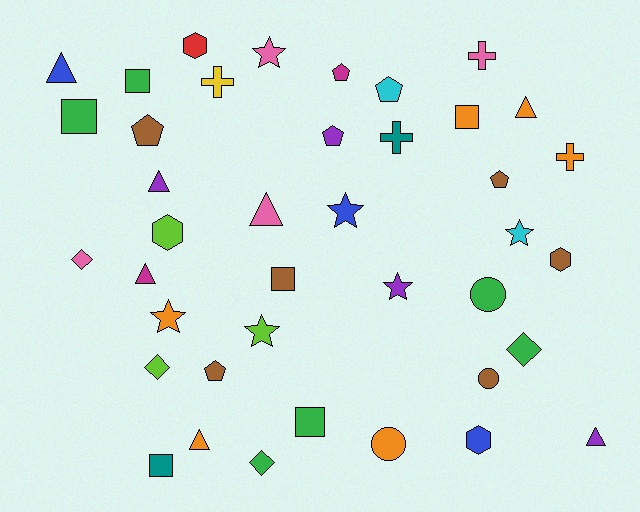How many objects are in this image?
There are 40 objects.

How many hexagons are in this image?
There are 4 hexagons.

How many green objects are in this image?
There are 6 green objects.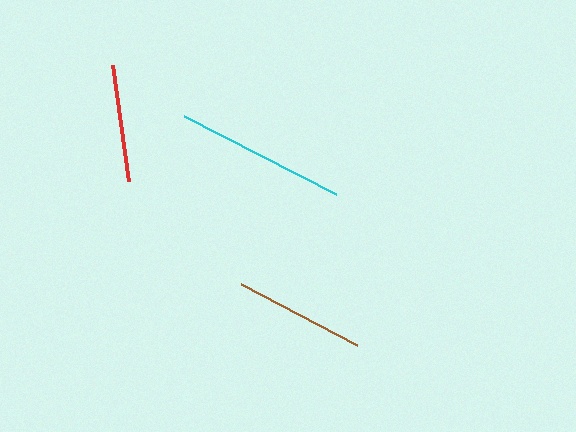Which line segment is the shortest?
The red line is the shortest at approximately 118 pixels.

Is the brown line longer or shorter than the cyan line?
The cyan line is longer than the brown line.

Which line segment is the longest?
The cyan line is the longest at approximately 171 pixels.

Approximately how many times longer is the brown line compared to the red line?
The brown line is approximately 1.1 times the length of the red line.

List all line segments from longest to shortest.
From longest to shortest: cyan, brown, red.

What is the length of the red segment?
The red segment is approximately 118 pixels long.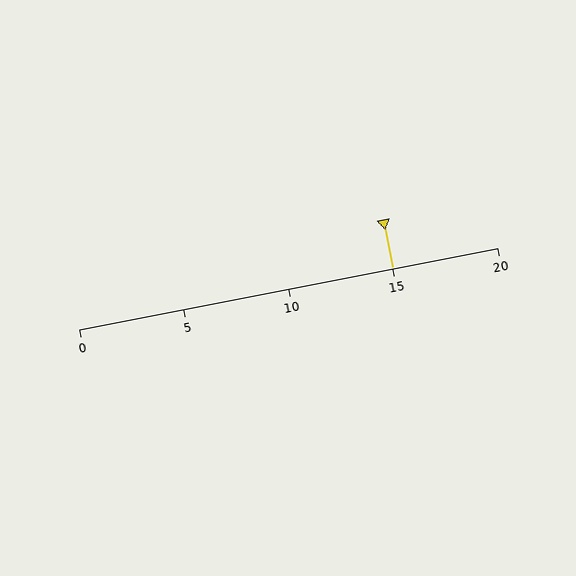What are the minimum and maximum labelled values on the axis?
The axis runs from 0 to 20.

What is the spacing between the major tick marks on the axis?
The major ticks are spaced 5 apart.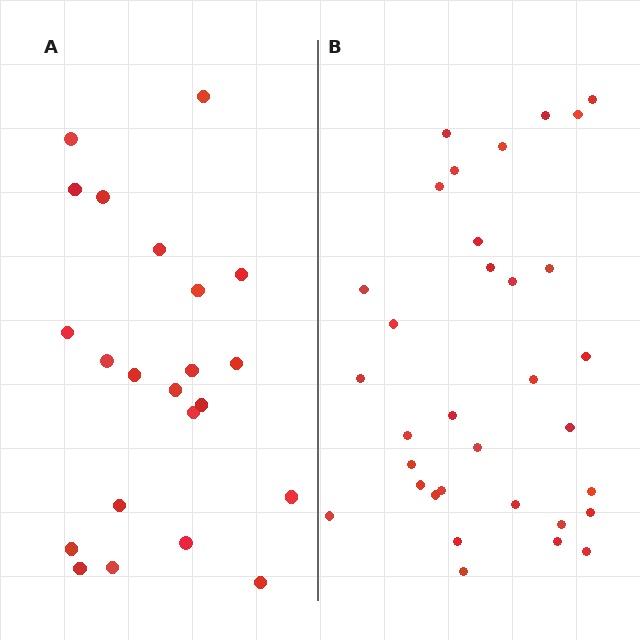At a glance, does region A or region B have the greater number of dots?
Region B (the right region) has more dots.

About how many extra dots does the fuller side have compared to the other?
Region B has roughly 12 or so more dots than region A.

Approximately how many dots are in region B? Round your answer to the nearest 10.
About 30 dots. (The exact count is 33, which rounds to 30.)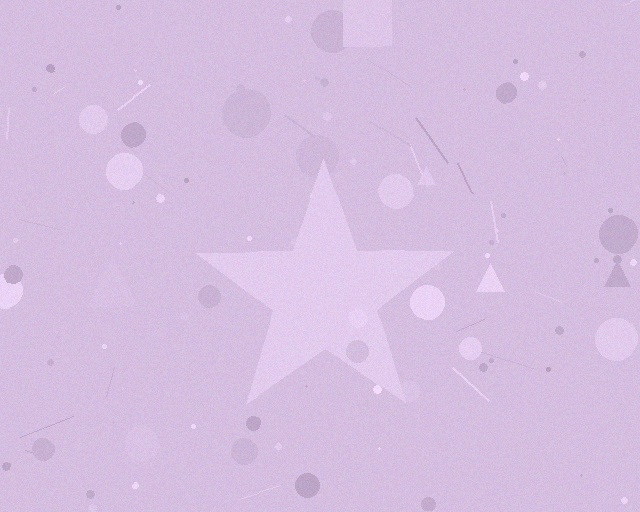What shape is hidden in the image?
A star is hidden in the image.